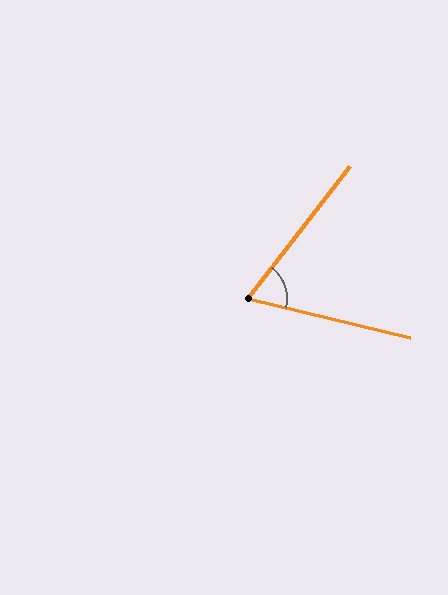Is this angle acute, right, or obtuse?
It is acute.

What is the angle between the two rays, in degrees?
Approximately 66 degrees.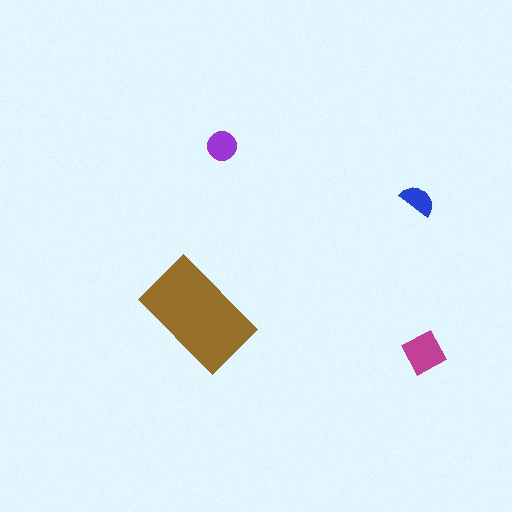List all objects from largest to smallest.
The brown rectangle, the magenta diamond, the purple circle, the blue semicircle.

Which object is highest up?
The purple circle is topmost.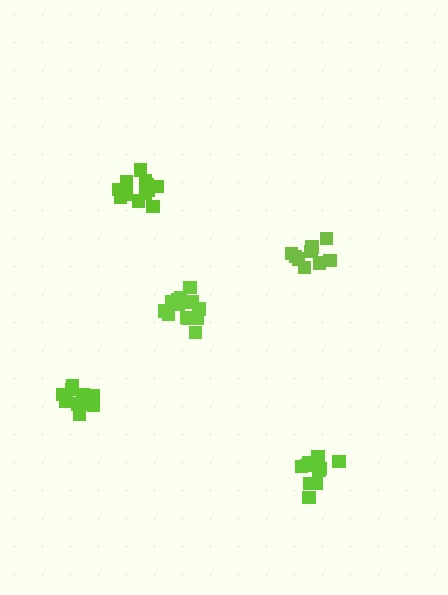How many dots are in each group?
Group 1: 10 dots, Group 2: 10 dots, Group 3: 12 dots, Group 4: 14 dots, Group 5: 11 dots (57 total).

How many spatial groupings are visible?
There are 5 spatial groupings.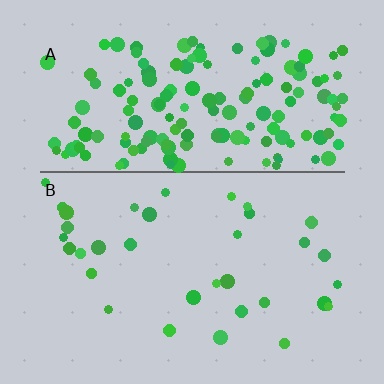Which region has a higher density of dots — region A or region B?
A (the top).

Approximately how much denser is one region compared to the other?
Approximately 4.8× — region A over region B.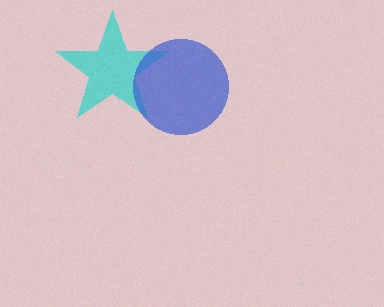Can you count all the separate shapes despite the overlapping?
Yes, there are 2 separate shapes.